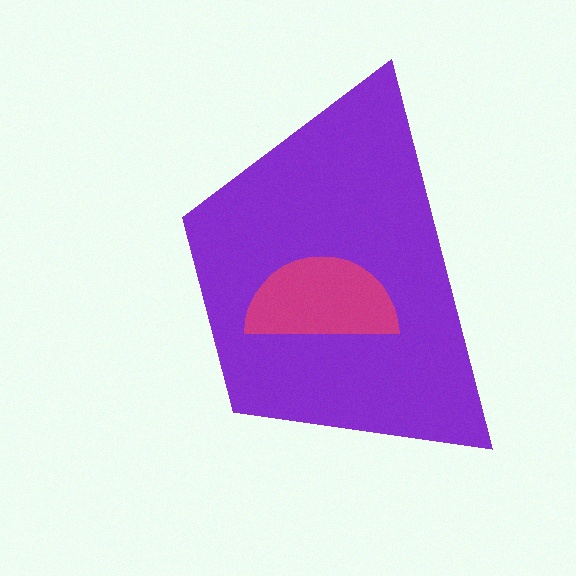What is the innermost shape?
The magenta semicircle.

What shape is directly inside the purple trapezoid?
The magenta semicircle.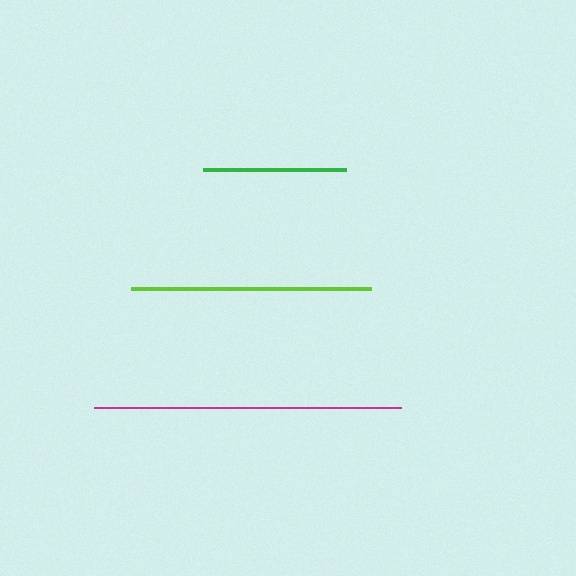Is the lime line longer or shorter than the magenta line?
The magenta line is longer than the lime line.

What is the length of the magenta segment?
The magenta segment is approximately 307 pixels long.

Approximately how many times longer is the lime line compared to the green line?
The lime line is approximately 1.7 times the length of the green line.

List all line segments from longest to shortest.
From longest to shortest: magenta, lime, green.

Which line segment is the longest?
The magenta line is the longest at approximately 307 pixels.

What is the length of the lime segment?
The lime segment is approximately 239 pixels long.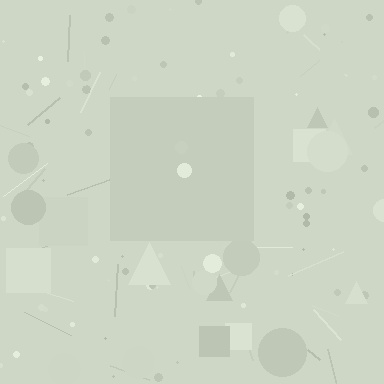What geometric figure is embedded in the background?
A square is embedded in the background.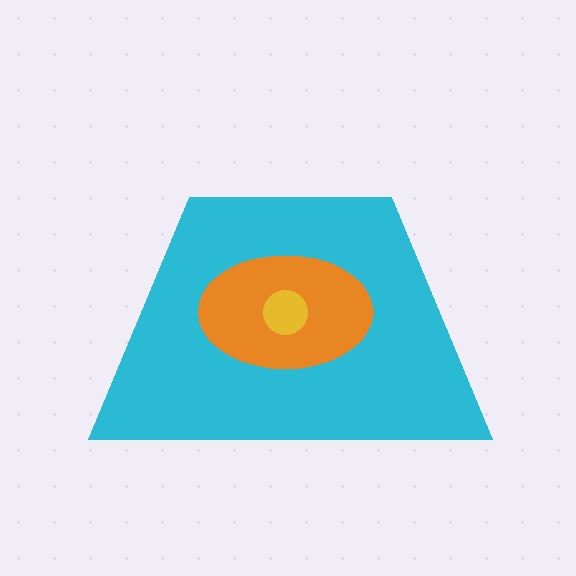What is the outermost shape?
The cyan trapezoid.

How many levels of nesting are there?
3.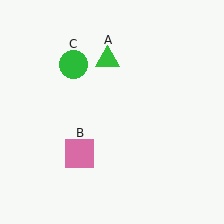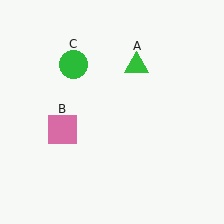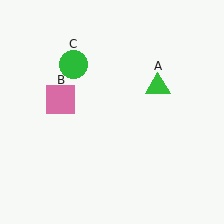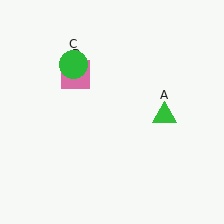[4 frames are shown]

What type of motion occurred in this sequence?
The green triangle (object A), pink square (object B) rotated clockwise around the center of the scene.